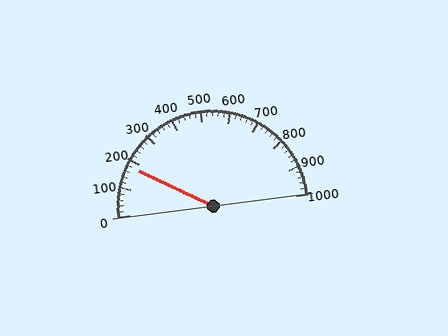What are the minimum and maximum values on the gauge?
The gauge ranges from 0 to 1000.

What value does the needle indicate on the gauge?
The needle indicates approximately 180.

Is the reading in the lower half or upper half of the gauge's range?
The reading is in the lower half of the range (0 to 1000).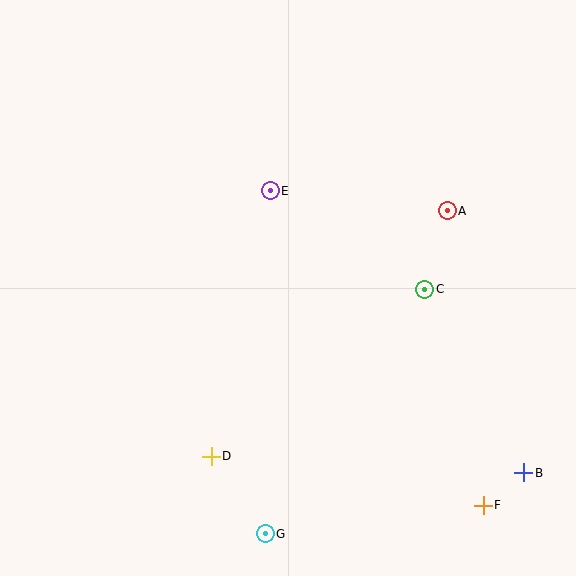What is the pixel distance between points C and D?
The distance between C and D is 271 pixels.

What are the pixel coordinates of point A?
Point A is at (447, 211).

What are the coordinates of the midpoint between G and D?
The midpoint between G and D is at (238, 495).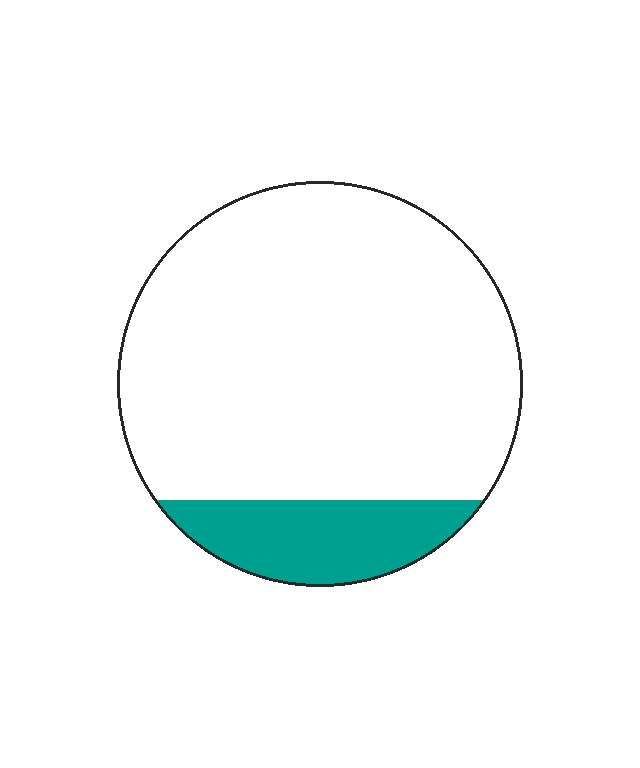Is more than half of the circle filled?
No.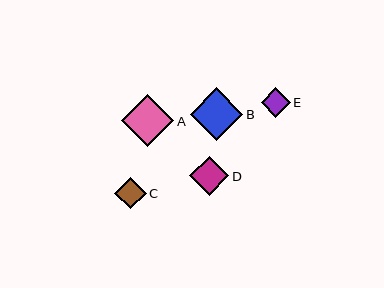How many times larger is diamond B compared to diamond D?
Diamond B is approximately 1.3 times the size of diamond D.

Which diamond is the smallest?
Diamond E is the smallest with a size of approximately 29 pixels.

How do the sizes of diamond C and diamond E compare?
Diamond C and diamond E are approximately the same size.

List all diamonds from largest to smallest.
From largest to smallest: B, A, D, C, E.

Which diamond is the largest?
Diamond B is the largest with a size of approximately 53 pixels.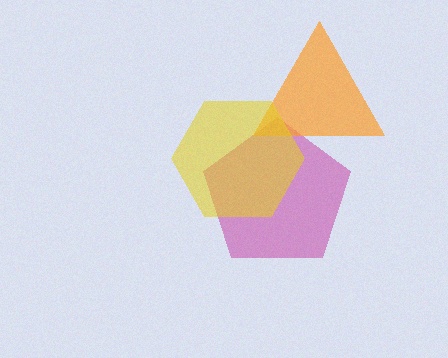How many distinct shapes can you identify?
There are 3 distinct shapes: a magenta pentagon, an orange triangle, a yellow hexagon.